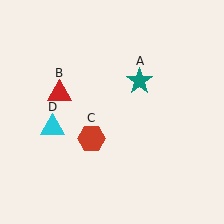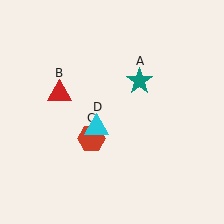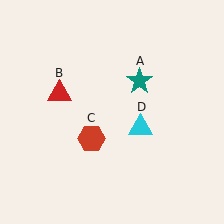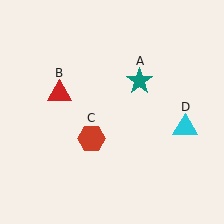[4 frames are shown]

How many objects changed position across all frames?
1 object changed position: cyan triangle (object D).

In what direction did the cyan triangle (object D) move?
The cyan triangle (object D) moved right.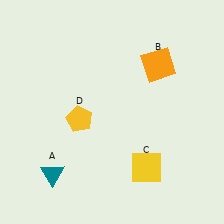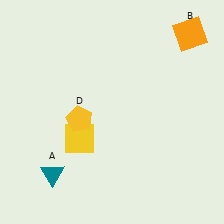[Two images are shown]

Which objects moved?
The objects that moved are: the orange square (B), the yellow square (C).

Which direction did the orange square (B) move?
The orange square (B) moved right.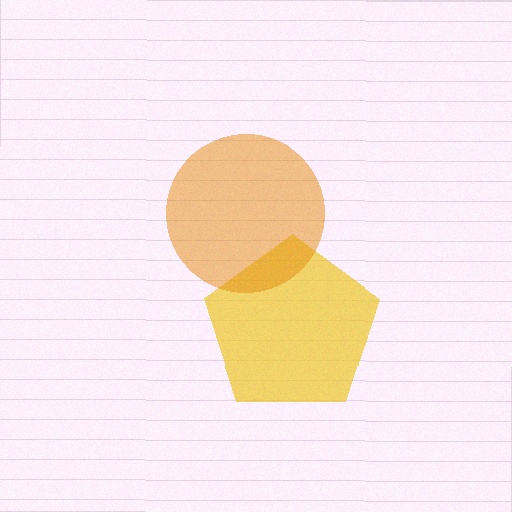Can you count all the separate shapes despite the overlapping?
Yes, there are 2 separate shapes.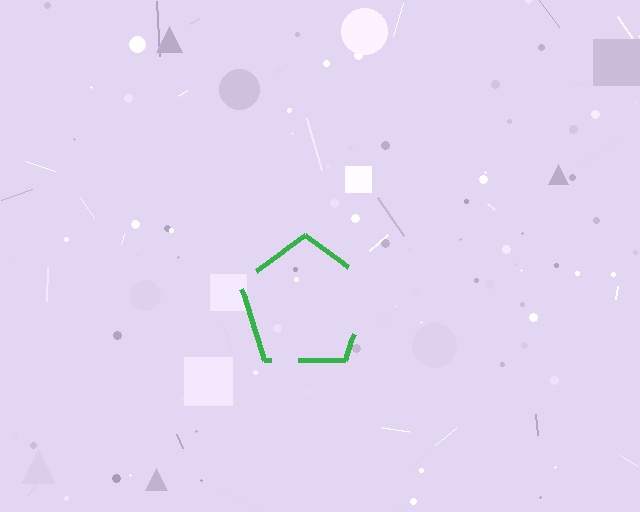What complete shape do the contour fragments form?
The contour fragments form a pentagon.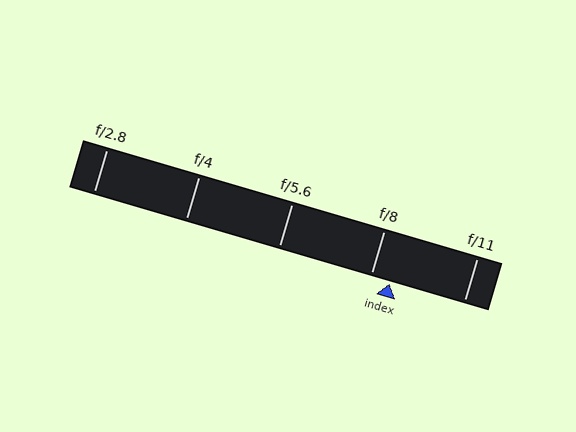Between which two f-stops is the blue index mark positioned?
The index mark is between f/8 and f/11.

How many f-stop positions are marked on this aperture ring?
There are 5 f-stop positions marked.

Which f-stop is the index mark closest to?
The index mark is closest to f/8.